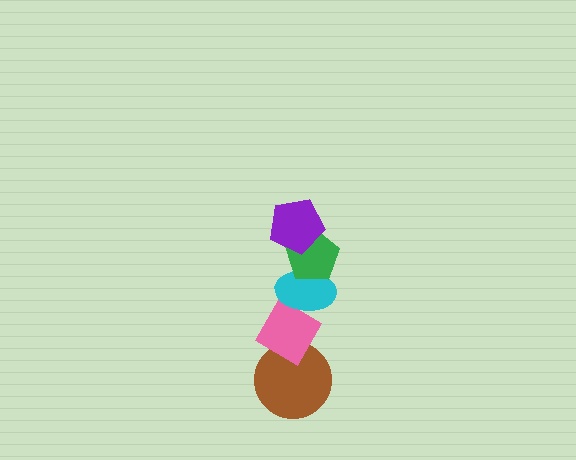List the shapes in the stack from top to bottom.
From top to bottom: the purple pentagon, the green pentagon, the cyan ellipse, the pink diamond, the brown circle.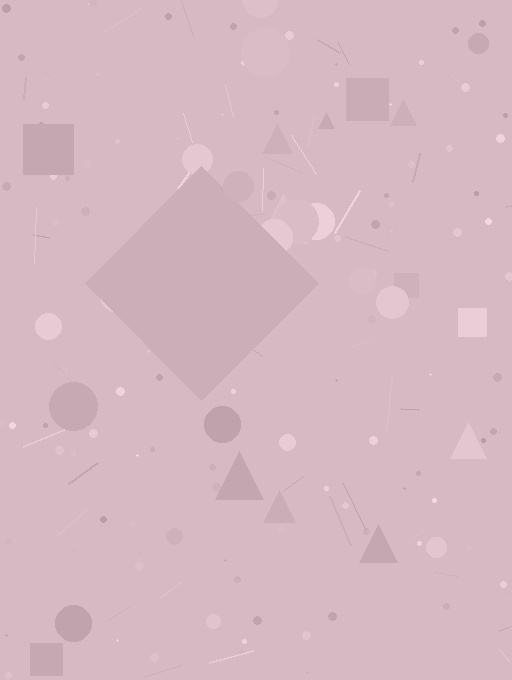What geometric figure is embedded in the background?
A diamond is embedded in the background.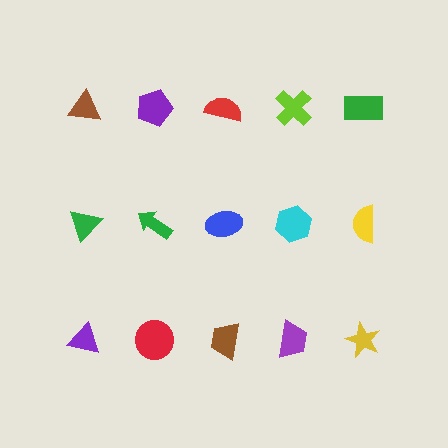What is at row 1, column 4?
A lime cross.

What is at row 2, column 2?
A green arrow.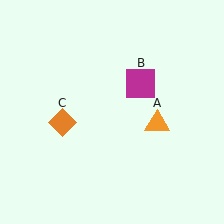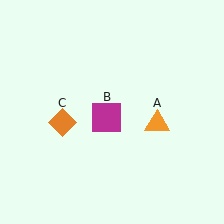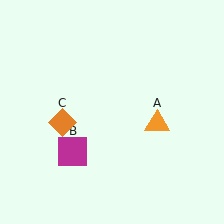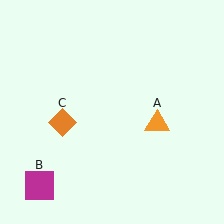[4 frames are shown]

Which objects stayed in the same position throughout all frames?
Orange triangle (object A) and orange diamond (object C) remained stationary.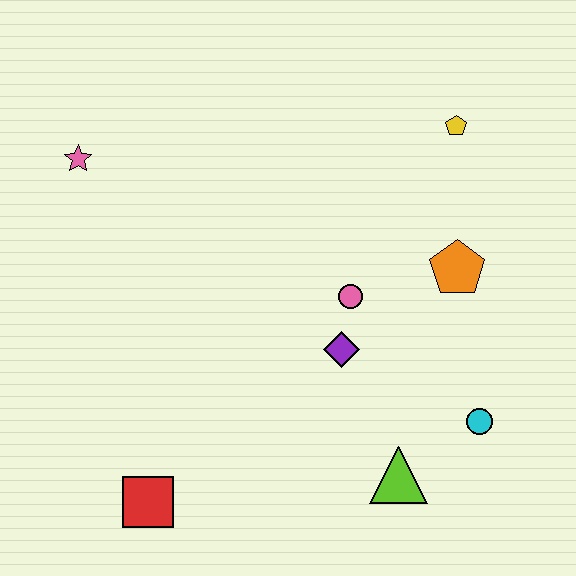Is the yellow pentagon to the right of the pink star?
Yes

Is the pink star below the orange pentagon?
No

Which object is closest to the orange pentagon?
The pink circle is closest to the orange pentagon.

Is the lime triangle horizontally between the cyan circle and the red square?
Yes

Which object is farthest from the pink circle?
The pink star is farthest from the pink circle.